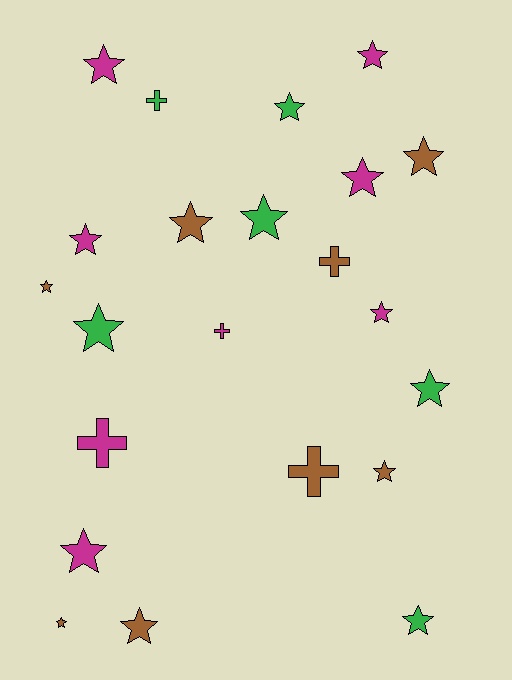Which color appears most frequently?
Brown, with 8 objects.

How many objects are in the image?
There are 22 objects.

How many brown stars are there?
There are 6 brown stars.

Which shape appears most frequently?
Star, with 17 objects.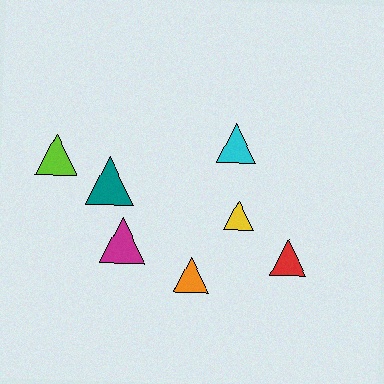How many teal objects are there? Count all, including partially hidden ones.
There is 1 teal object.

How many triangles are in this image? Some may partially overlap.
There are 7 triangles.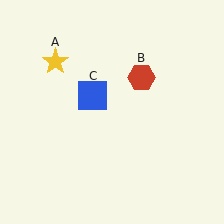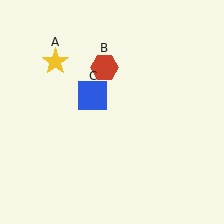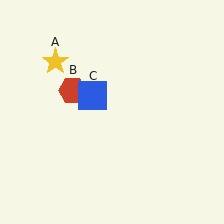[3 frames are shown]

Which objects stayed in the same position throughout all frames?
Yellow star (object A) and blue square (object C) remained stationary.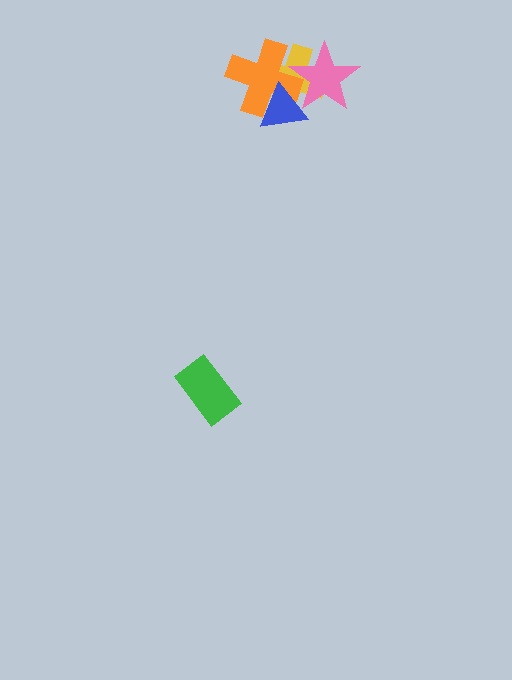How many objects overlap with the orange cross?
3 objects overlap with the orange cross.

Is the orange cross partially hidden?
Yes, it is partially covered by another shape.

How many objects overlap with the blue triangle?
3 objects overlap with the blue triangle.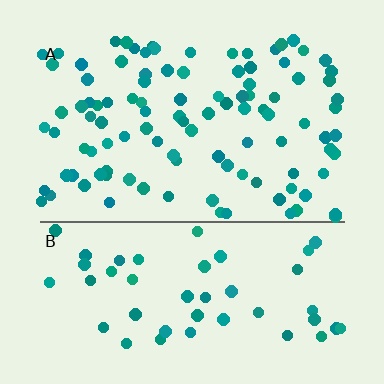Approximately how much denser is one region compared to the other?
Approximately 2.1× — region A over region B.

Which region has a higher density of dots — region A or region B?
A (the top).